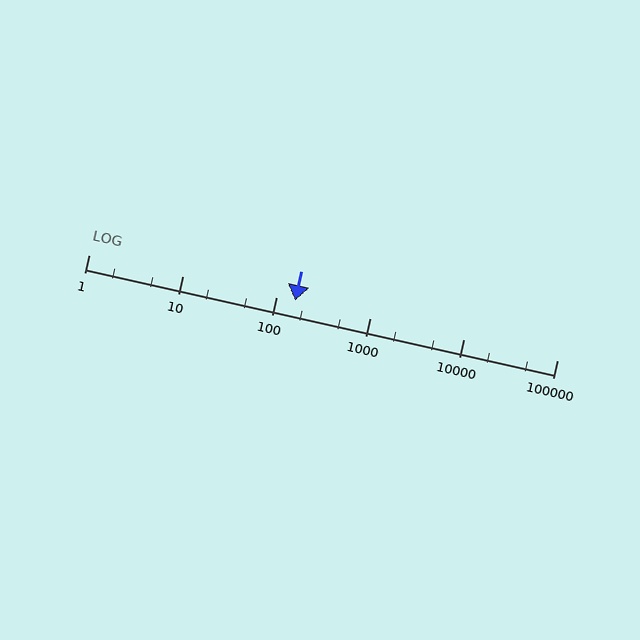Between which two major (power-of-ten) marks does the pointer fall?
The pointer is between 100 and 1000.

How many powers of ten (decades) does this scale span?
The scale spans 5 decades, from 1 to 100000.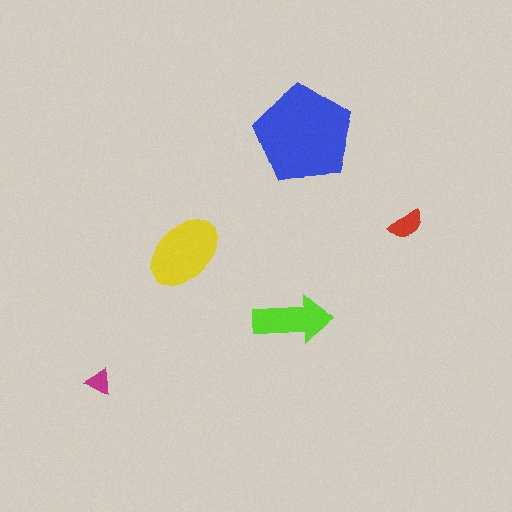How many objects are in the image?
There are 5 objects in the image.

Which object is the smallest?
The magenta triangle.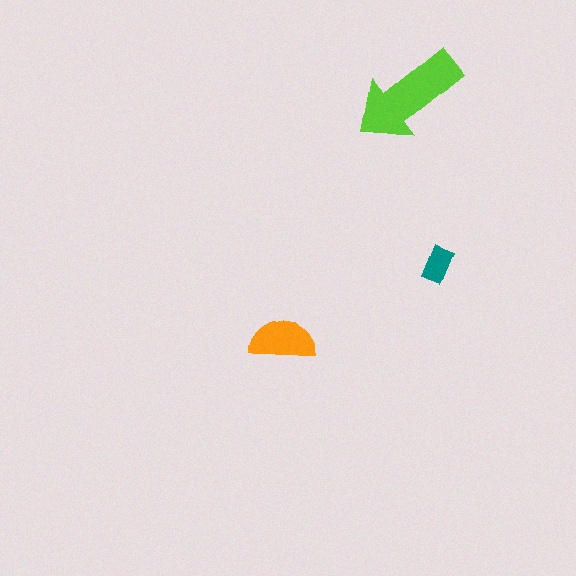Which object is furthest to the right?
The teal rectangle is rightmost.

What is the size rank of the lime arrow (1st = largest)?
1st.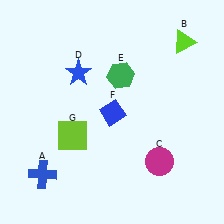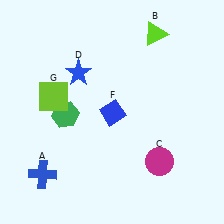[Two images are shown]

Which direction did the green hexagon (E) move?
The green hexagon (E) moved left.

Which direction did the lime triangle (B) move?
The lime triangle (B) moved left.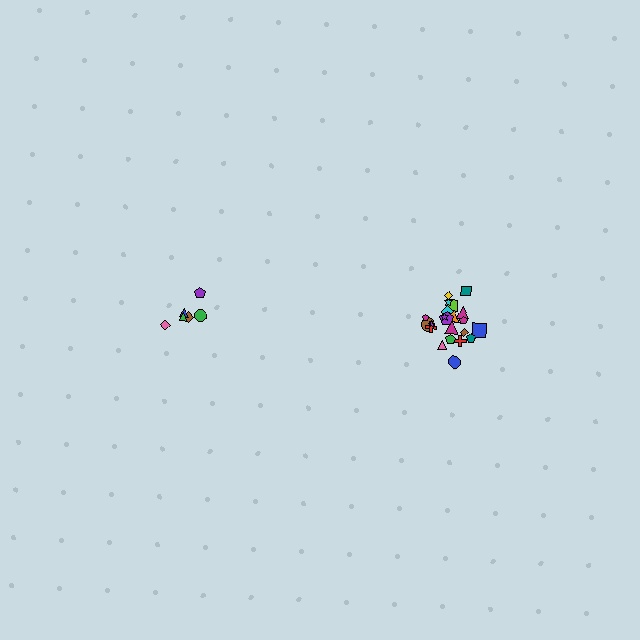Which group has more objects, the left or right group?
The right group.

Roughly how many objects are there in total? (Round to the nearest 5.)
Roughly 30 objects in total.